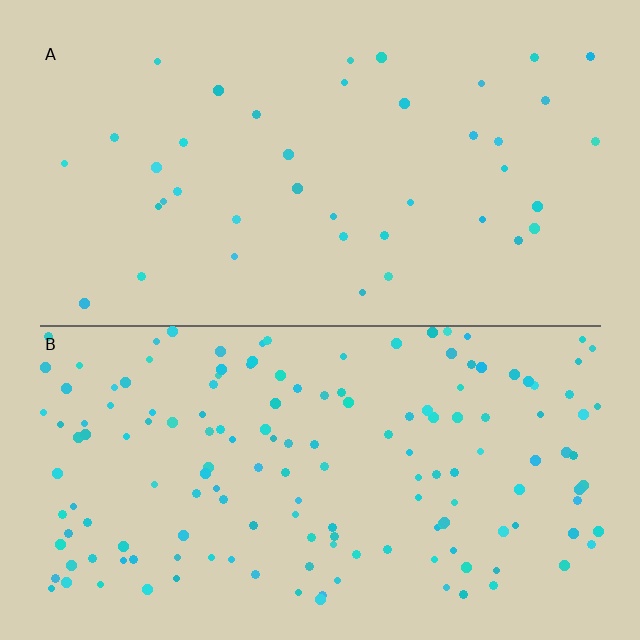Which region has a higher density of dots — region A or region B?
B (the bottom).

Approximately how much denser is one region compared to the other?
Approximately 3.9× — region B over region A.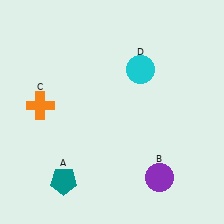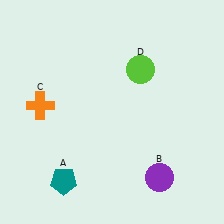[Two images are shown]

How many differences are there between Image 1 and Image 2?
There is 1 difference between the two images.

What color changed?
The circle (D) changed from cyan in Image 1 to lime in Image 2.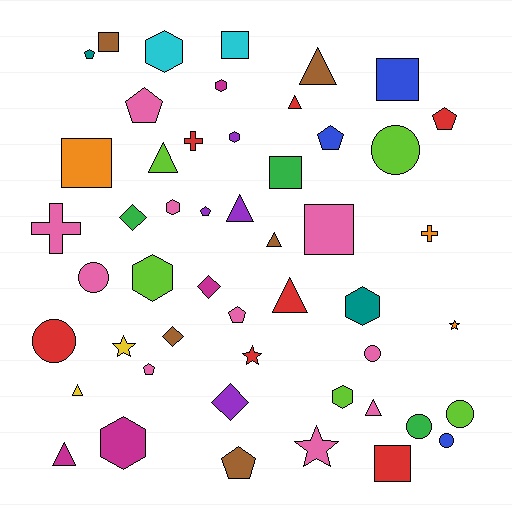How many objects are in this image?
There are 50 objects.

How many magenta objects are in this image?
There are 4 magenta objects.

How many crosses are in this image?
There are 3 crosses.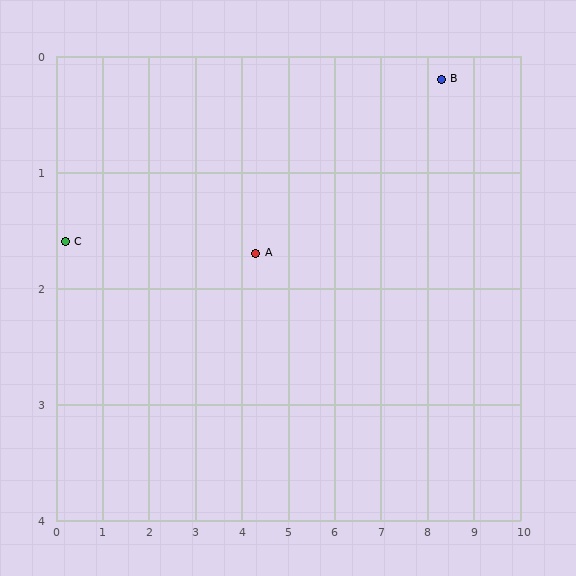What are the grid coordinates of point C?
Point C is at approximately (0.2, 1.6).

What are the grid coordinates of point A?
Point A is at approximately (4.3, 1.7).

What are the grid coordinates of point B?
Point B is at approximately (8.3, 0.2).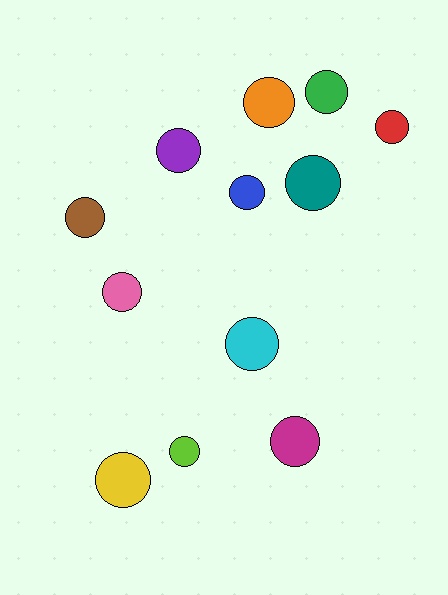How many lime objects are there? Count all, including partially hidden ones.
There is 1 lime object.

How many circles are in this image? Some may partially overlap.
There are 12 circles.